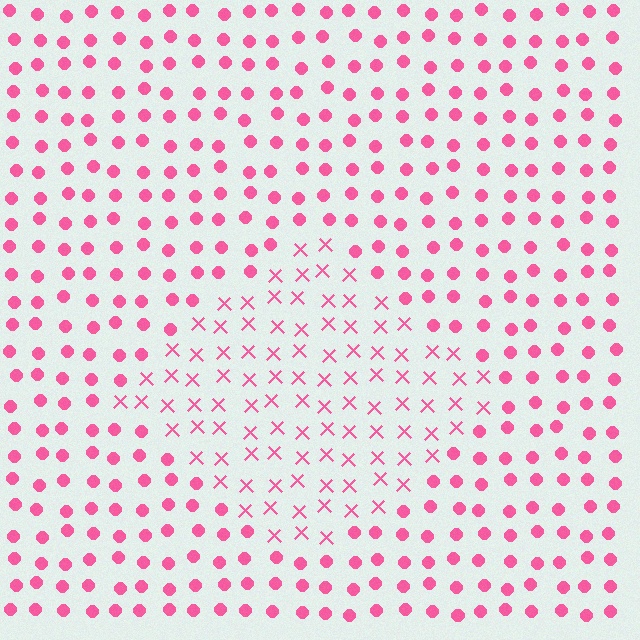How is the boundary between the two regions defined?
The boundary is defined by a change in element shape: X marks inside vs. circles outside. All elements share the same color and spacing.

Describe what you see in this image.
The image is filled with small pink elements arranged in a uniform grid. A diamond-shaped region contains X marks, while the surrounding area contains circles. The boundary is defined purely by the change in element shape.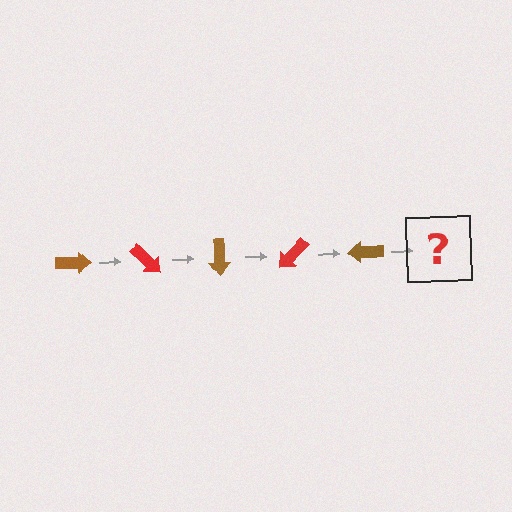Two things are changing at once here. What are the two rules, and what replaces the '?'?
The two rules are that it rotates 45 degrees each step and the color cycles through brown and red. The '?' should be a red arrow, rotated 225 degrees from the start.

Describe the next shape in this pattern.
It should be a red arrow, rotated 225 degrees from the start.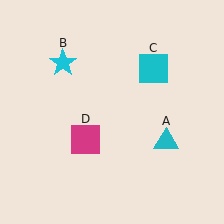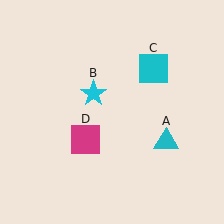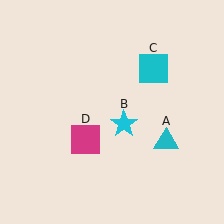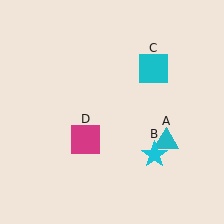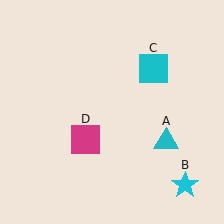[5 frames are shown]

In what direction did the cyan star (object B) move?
The cyan star (object B) moved down and to the right.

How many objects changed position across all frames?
1 object changed position: cyan star (object B).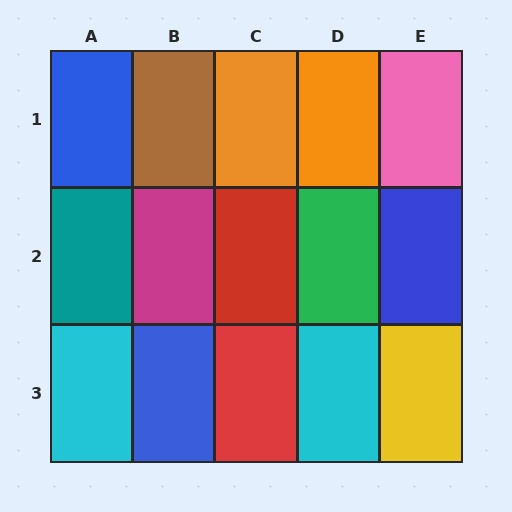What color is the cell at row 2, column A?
Teal.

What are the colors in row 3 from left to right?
Cyan, blue, red, cyan, yellow.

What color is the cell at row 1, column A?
Blue.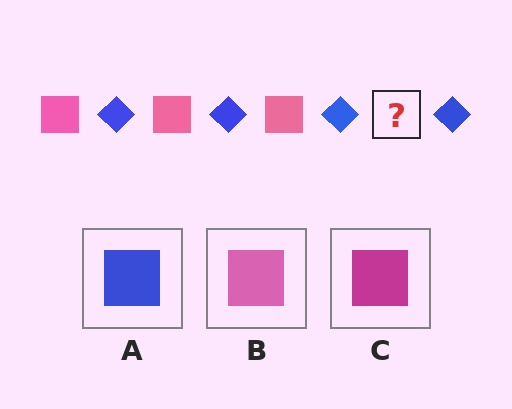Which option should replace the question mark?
Option B.